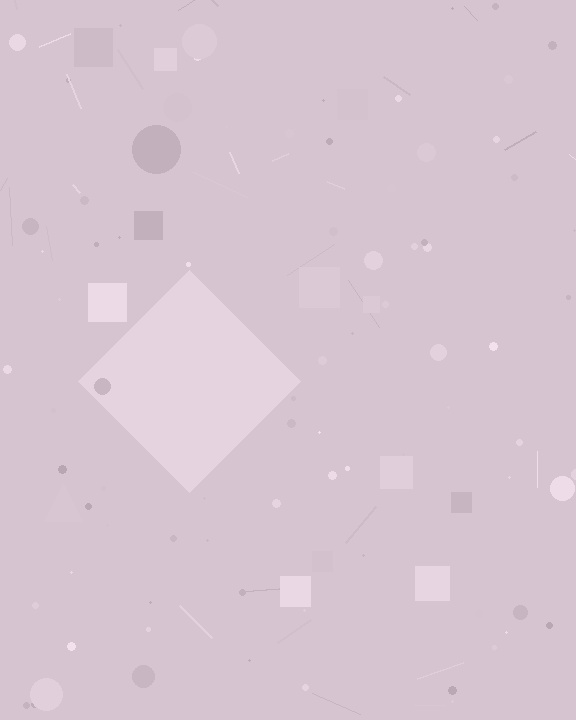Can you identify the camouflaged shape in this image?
The camouflaged shape is a diamond.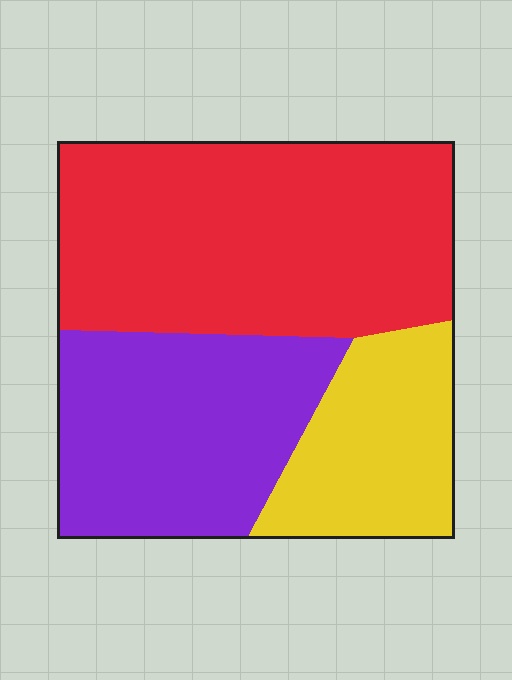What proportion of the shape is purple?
Purple covers 32% of the shape.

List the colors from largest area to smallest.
From largest to smallest: red, purple, yellow.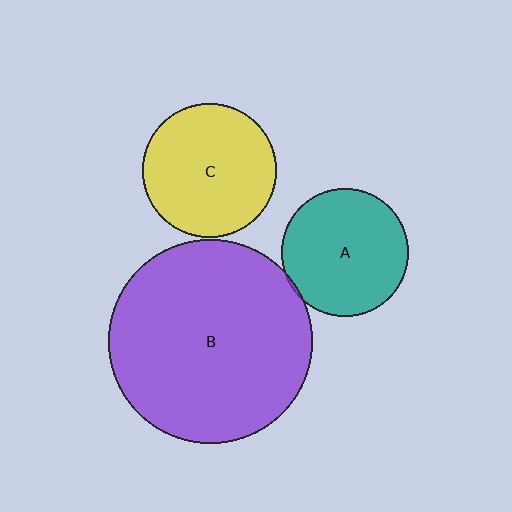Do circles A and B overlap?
Yes.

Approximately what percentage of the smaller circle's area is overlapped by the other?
Approximately 5%.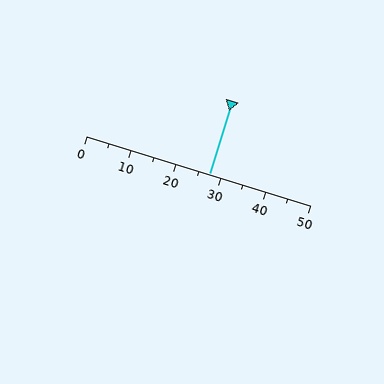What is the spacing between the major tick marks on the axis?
The major ticks are spaced 10 apart.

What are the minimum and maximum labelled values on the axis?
The axis runs from 0 to 50.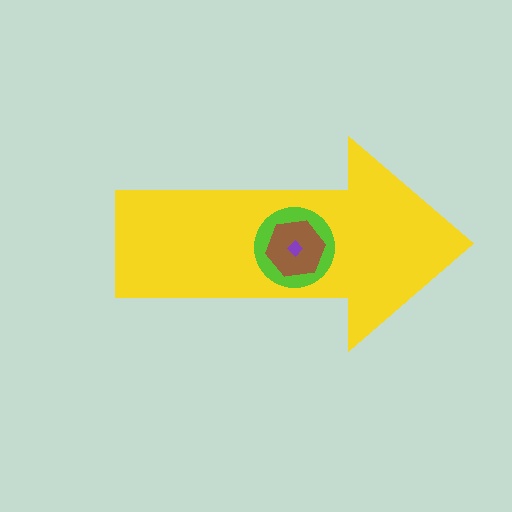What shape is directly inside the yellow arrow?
The lime circle.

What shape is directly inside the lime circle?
The brown hexagon.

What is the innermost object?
The purple diamond.